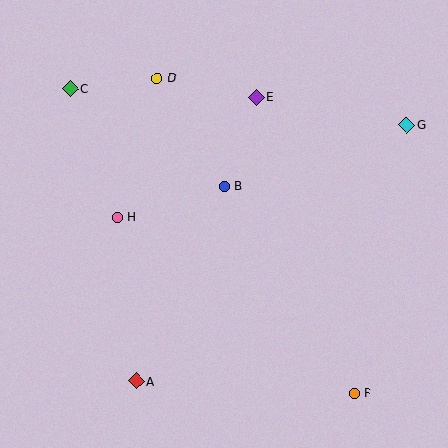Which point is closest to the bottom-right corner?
Point F is closest to the bottom-right corner.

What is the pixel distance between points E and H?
The distance between E and H is 183 pixels.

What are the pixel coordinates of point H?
Point H is at (117, 217).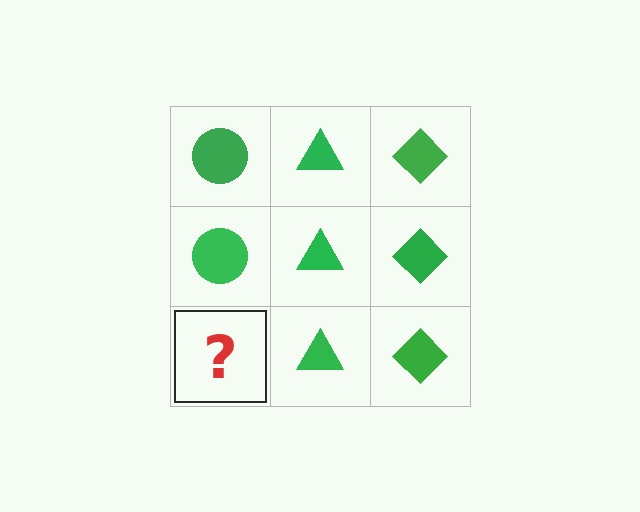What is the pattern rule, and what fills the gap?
The rule is that each column has a consistent shape. The gap should be filled with a green circle.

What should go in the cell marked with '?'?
The missing cell should contain a green circle.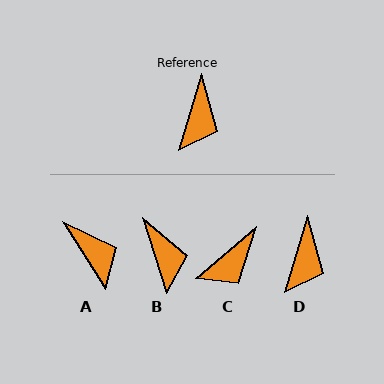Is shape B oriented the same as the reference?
No, it is off by about 34 degrees.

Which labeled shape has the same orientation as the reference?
D.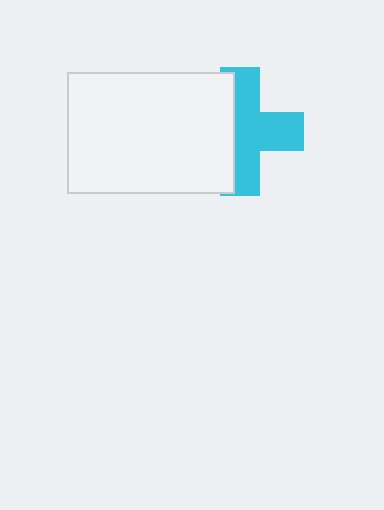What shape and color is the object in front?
The object in front is a white rectangle.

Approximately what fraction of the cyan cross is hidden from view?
Roughly 43% of the cyan cross is hidden behind the white rectangle.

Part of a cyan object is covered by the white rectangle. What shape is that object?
It is a cross.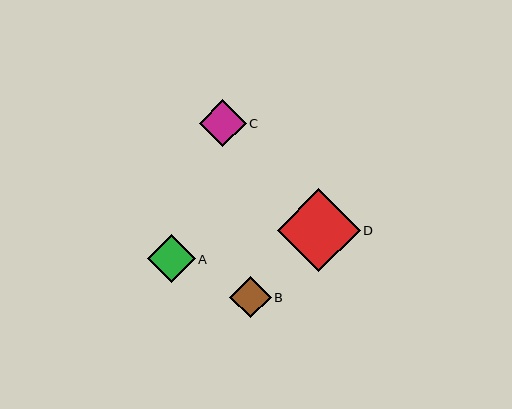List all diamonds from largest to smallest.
From largest to smallest: D, A, C, B.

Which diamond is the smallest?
Diamond B is the smallest with a size of approximately 41 pixels.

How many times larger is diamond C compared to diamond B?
Diamond C is approximately 1.1 times the size of diamond B.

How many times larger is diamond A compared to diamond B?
Diamond A is approximately 1.2 times the size of diamond B.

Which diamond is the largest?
Diamond D is the largest with a size of approximately 83 pixels.